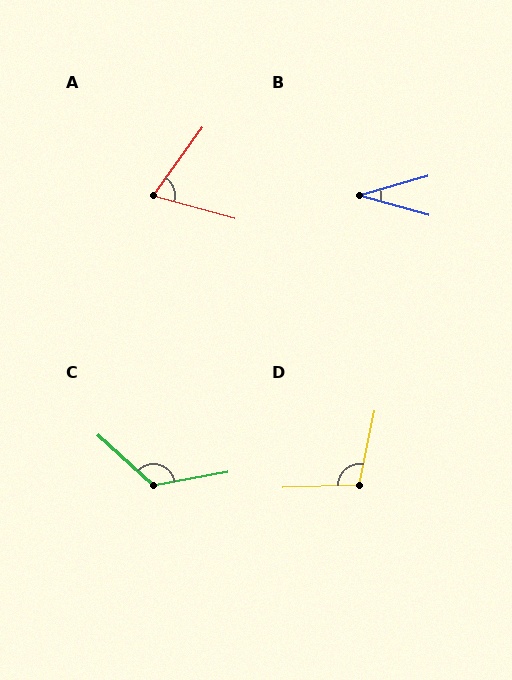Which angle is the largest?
C, at approximately 128 degrees.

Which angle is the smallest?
B, at approximately 32 degrees.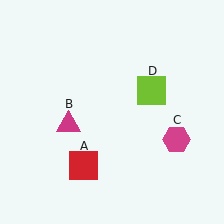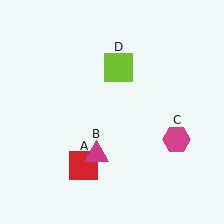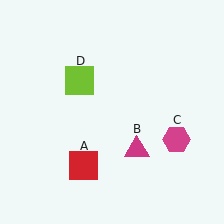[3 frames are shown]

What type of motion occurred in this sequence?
The magenta triangle (object B), lime square (object D) rotated counterclockwise around the center of the scene.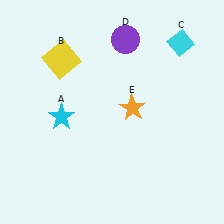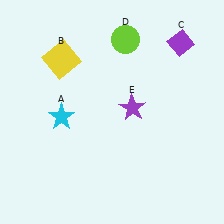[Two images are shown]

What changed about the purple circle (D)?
In Image 1, D is purple. In Image 2, it changed to lime.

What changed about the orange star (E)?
In Image 1, E is orange. In Image 2, it changed to purple.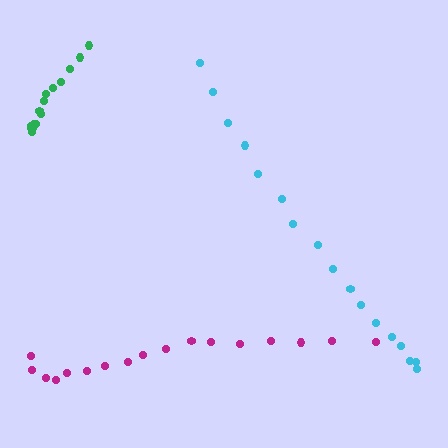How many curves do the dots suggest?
There are 3 distinct paths.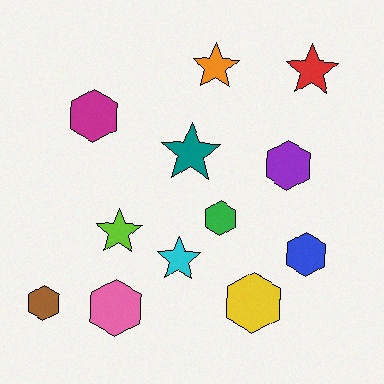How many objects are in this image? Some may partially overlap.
There are 12 objects.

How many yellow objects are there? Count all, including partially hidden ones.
There is 1 yellow object.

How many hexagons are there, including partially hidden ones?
There are 7 hexagons.